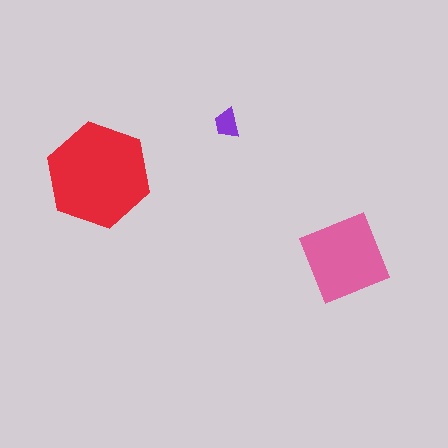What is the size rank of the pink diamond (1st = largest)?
2nd.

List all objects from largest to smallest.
The red hexagon, the pink diamond, the purple trapezoid.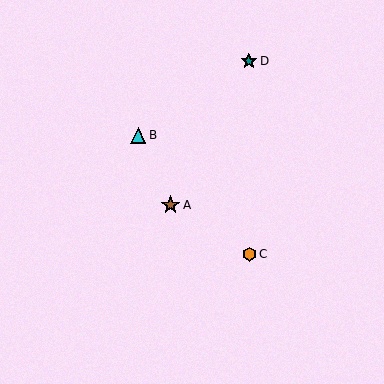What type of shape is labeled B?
Shape B is a cyan triangle.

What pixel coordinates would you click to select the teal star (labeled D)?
Click at (249, 61) to select the teal star D.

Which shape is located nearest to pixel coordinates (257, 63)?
The teal star (labeled D) at (249, 61) is nearest to that location.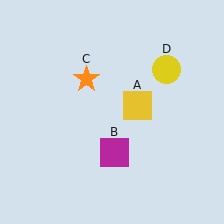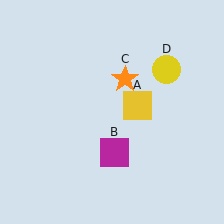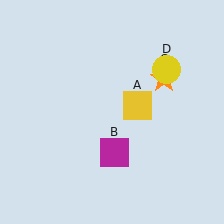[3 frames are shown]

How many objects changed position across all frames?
1 object changed position: orange star (object C).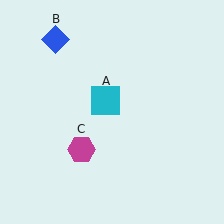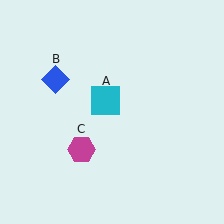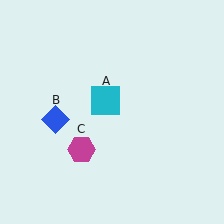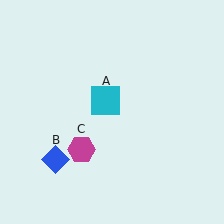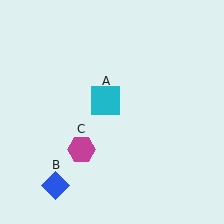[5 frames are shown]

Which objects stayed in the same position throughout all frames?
Cyan square (object A) and magenta hexagon (object C) remained stationary.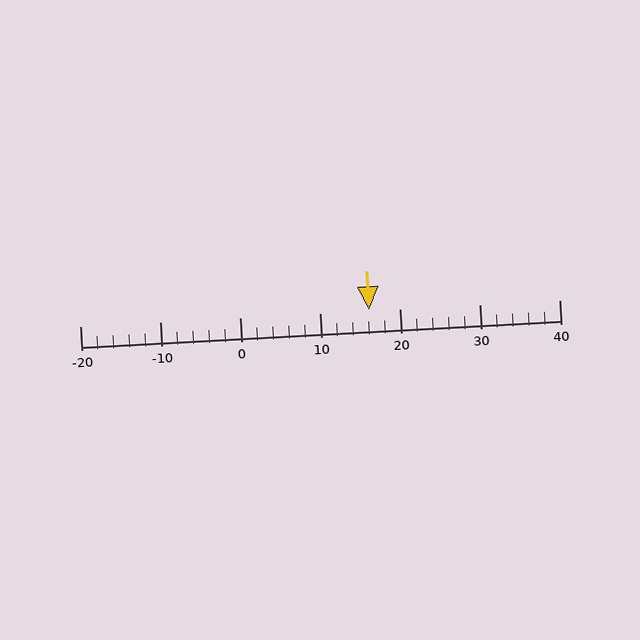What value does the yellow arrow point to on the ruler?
The yellow arrow points to approximately 16.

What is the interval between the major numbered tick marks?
The major tick marks are spaced 10 units apart.